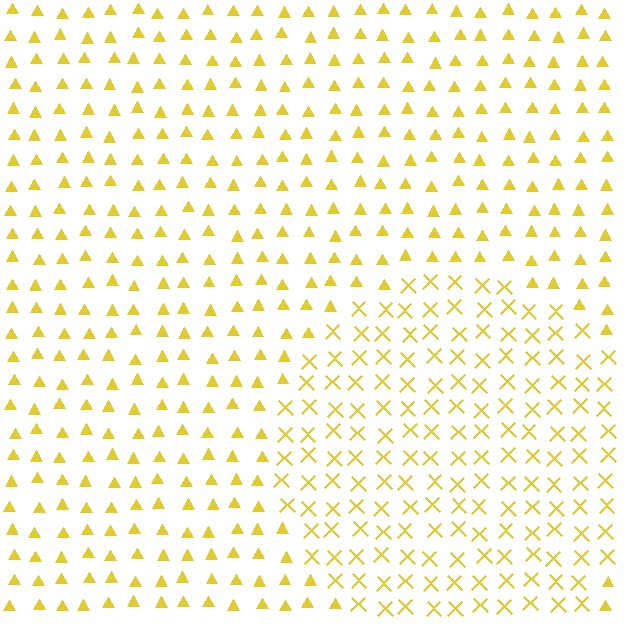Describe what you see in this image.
The image is filled with small yellow elements arranged in a uniform grid. A circle-shaped region contains X marks, while the surrounding area contains triangles. The boundary is defined purely by the change in element shape.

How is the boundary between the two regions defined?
The boundary is defined by a change in element shape: X marks inside vs. triangles outside. All elements share the same color and spacing.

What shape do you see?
I see a circle.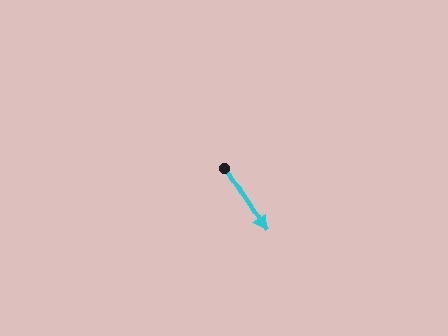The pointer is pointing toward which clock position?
Roughly 5 o'clock.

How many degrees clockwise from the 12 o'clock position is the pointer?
Approximately 147 degrees.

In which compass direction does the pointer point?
Southeast.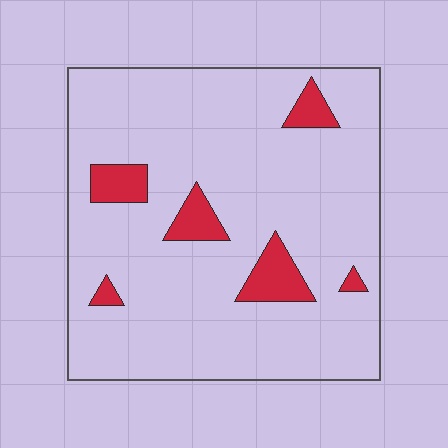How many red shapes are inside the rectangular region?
6.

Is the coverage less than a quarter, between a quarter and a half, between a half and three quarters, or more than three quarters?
Less than a quarter.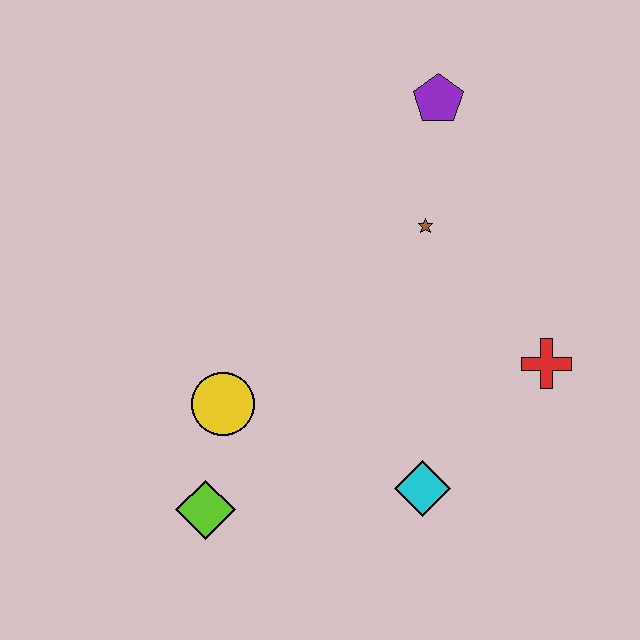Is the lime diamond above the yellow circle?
No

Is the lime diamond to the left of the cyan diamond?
Yes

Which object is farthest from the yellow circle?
The purple pentagon is farthest from the yellow circle.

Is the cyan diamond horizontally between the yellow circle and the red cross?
Yes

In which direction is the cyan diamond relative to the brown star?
The cyan diamond is below the brown star.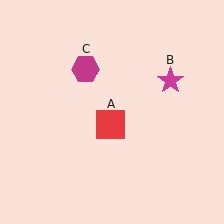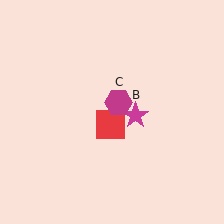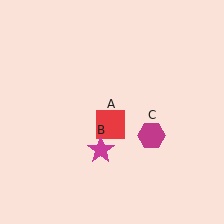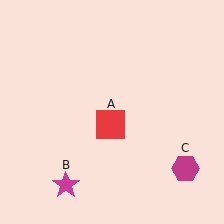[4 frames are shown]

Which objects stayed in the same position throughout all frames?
Red square (object A) remained stationary.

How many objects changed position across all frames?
2 objects changed position: magenta star (object B), magenta hexagon (object C).